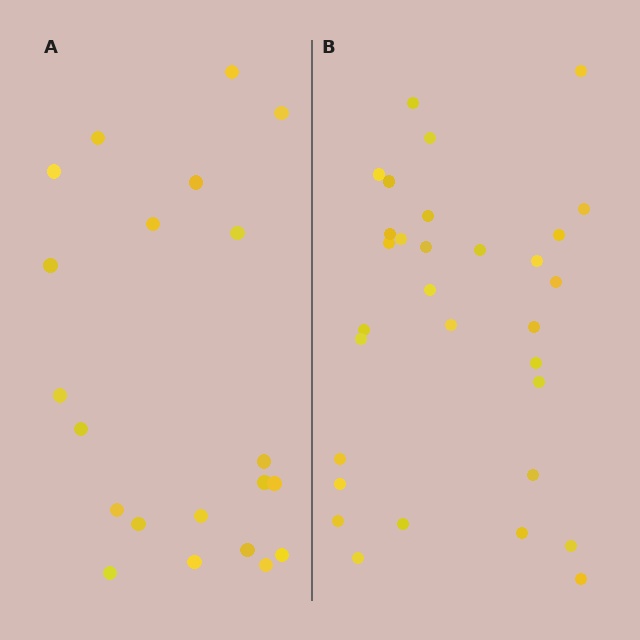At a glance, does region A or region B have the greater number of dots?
Region B (the right region) has more dots.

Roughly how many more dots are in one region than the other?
Region B has roughly 10 or so more dots than region A.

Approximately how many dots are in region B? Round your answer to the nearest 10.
About 30 dots. (The exact count is 31, which rounds to 30.)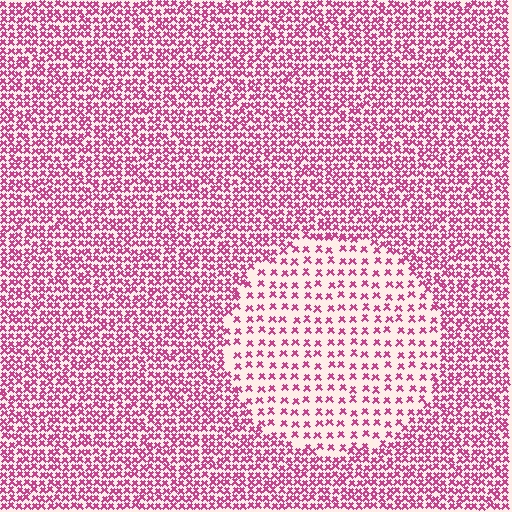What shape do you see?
I see a circle.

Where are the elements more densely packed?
The elements are more densely packed outside the circle boundary.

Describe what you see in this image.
The image contains small magenta elements arranged at two different densities. A circle-shaped region is visible where the elements are less densely packed than the surrounding area.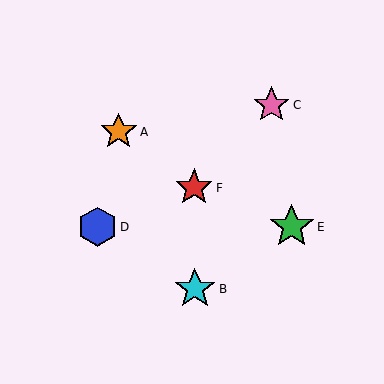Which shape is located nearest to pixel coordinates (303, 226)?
The green star (labeled E) at (292, 227) is nearest to that location.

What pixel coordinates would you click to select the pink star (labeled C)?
Click at (271, 105) to select the pink star C.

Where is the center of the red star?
The center of the red star is at (194, 188).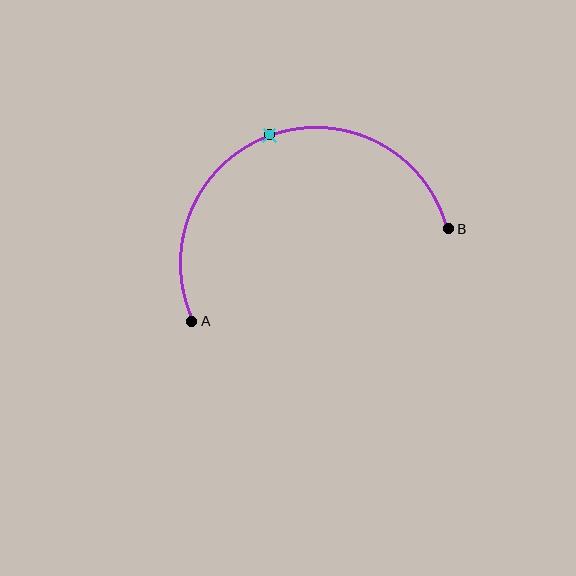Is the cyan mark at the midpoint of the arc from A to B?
Yes. The cyan mark lies on the arc at equal arc-length from both A and B — it is the arc midpoint.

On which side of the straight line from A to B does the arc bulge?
The arc bulges above the straight line connecting A and B.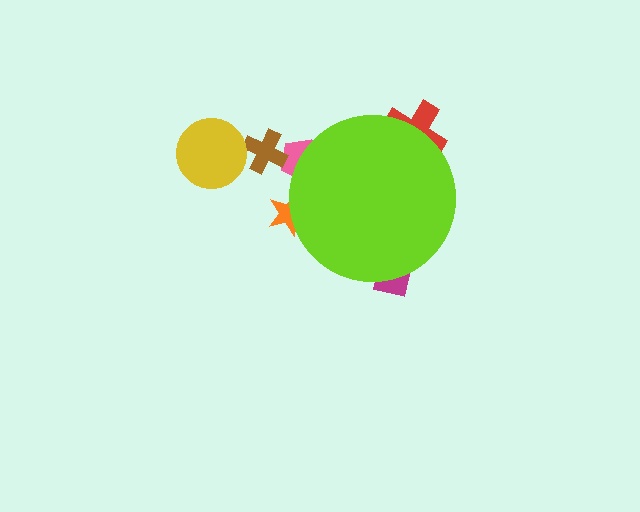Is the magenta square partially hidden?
Yes, the magenta square is partially hidden behind the lime circle.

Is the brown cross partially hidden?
No, the brown cross is fully visible.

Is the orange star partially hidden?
Yes, the orange star is partially hidden behind the lime circle.